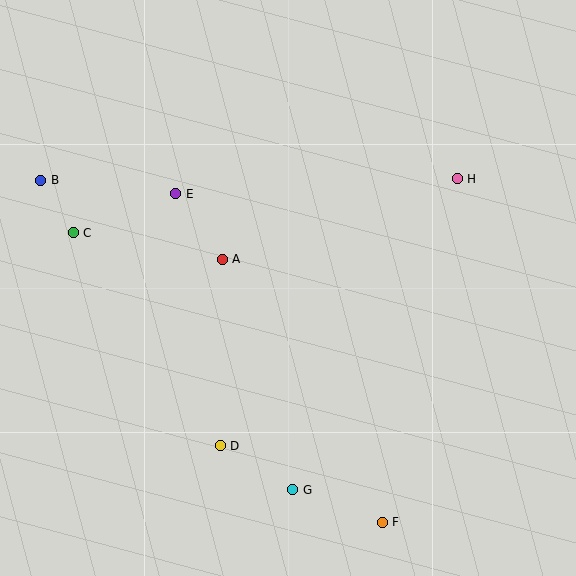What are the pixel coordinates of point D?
Point D is at (220, 446).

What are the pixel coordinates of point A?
Point A is at (222, 259).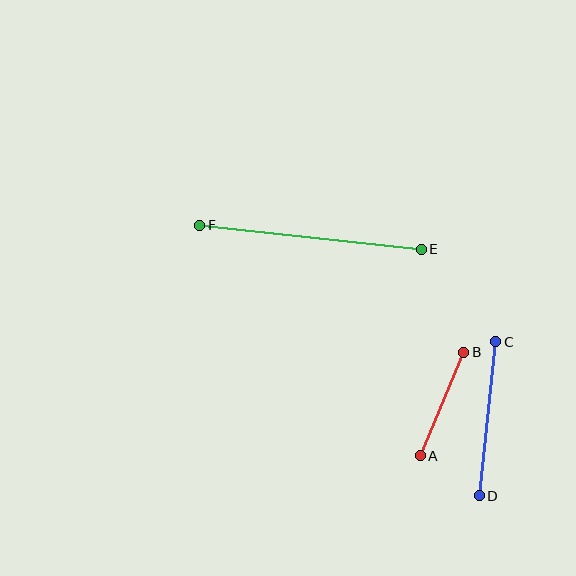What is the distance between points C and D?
The distance is approximately 155 pixels.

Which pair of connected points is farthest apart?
Points E and F are farthest apart.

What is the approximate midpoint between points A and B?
The midpoint is at approximately (442, 404) pixels.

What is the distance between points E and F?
The distance is approximately 223 pixels.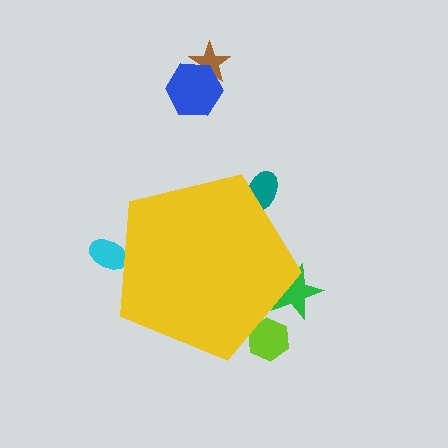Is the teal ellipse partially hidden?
Yes, the teal ellipse is partially hidden behind the yellow pentagon.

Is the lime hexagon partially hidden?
Yes, the lime hexagon is partially hidden behind the yellow pentagon.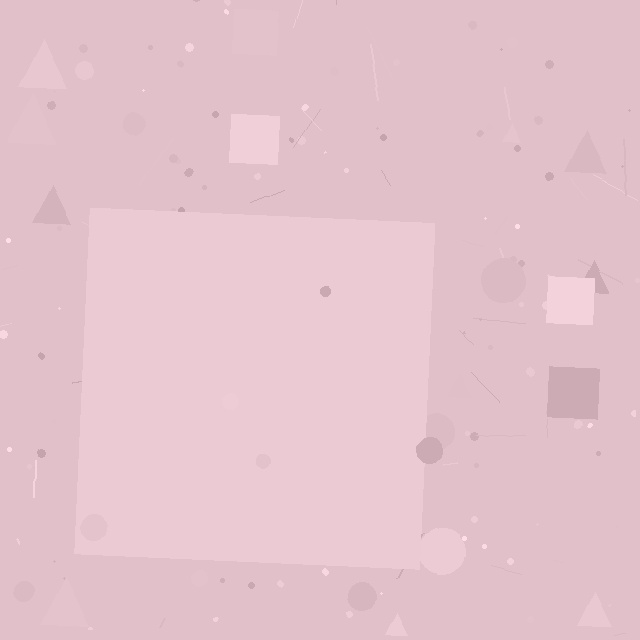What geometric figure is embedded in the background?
A square is embedded in the background.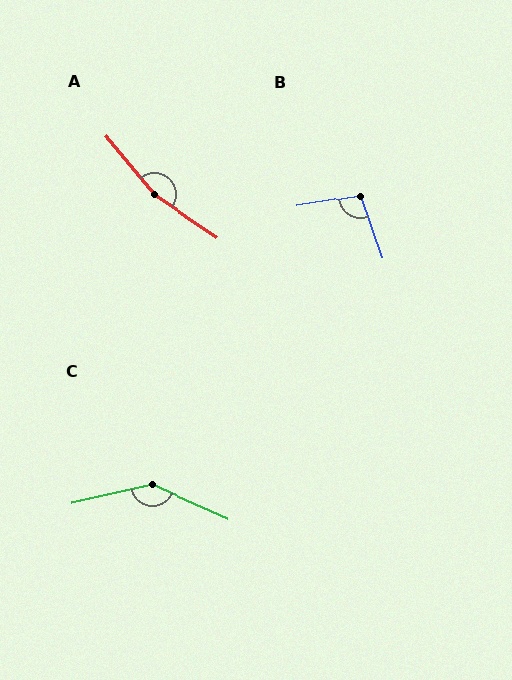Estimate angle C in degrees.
Approximately 143 degrees.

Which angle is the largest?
A, at approximately 164 degrees.